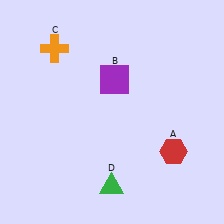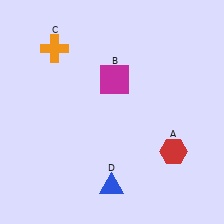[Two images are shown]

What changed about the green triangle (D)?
In Image 1, D is green. In Image 2, it changed to blue.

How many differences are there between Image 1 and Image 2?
There are 2 differences between the two images.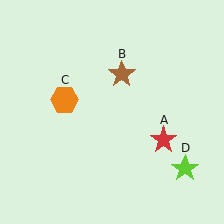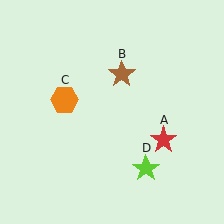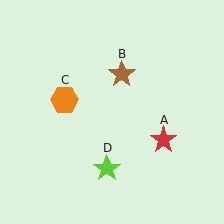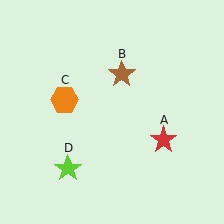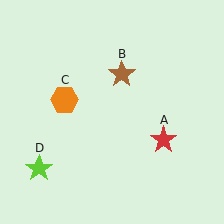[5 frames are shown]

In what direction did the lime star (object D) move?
The lime star (object D) moved left.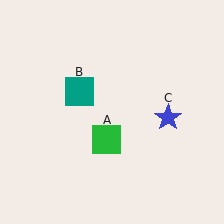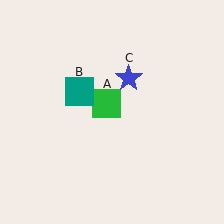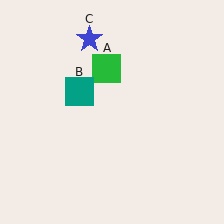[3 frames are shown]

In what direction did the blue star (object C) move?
The blue star (object C) moved up and to the left.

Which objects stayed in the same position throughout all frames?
Teal square (object B) remained stationary.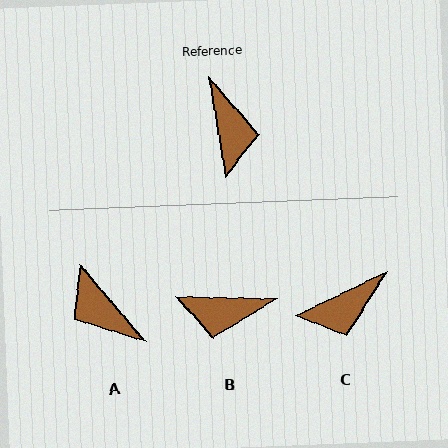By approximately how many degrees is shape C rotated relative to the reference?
Approximately 74 degrees clockwise.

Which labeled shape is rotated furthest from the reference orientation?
A, about 149 degrees away.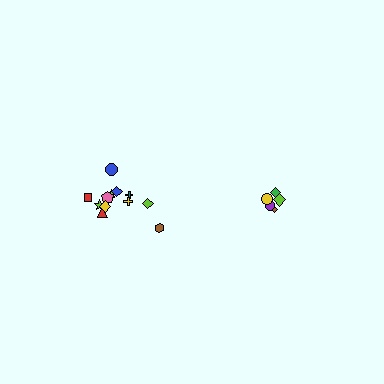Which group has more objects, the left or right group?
The left group.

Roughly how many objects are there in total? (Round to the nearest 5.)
Roughly 15 objects in total.